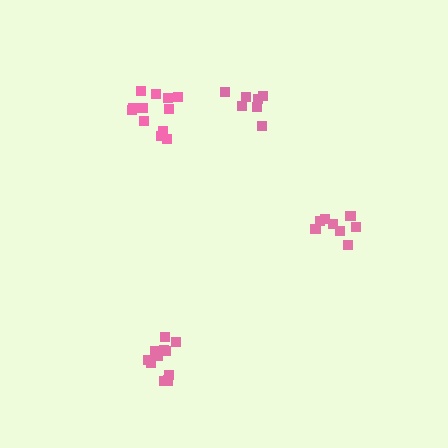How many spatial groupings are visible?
There are 4 spatial groupings.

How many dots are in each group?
Group 1: 8 dots, Group 2: 7 dots, Group 3: 12 dots, Group 4: 11 dots (38 total).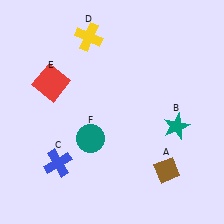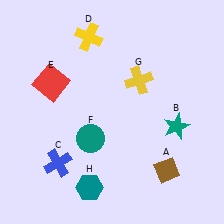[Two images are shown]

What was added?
A yellow cross (G), a teal hexagon (H) were added in Image 2.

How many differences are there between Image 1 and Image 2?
There are 2 differences between the two images.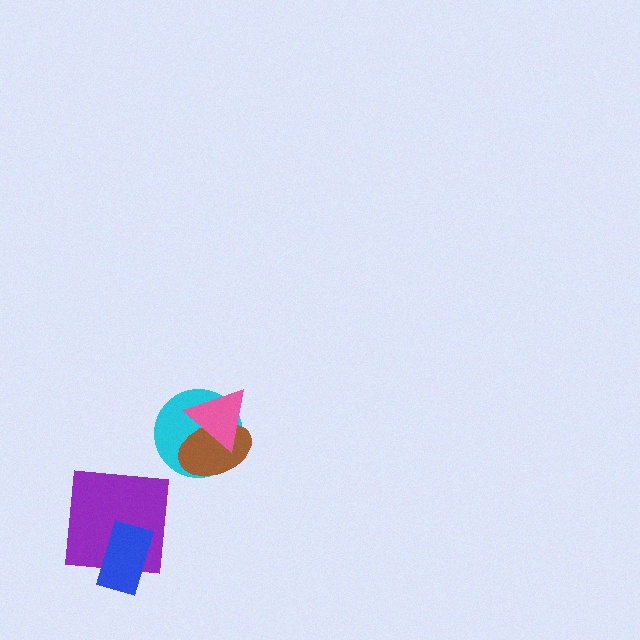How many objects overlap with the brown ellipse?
2 objects overlap with the brown ellipse.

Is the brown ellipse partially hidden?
Yes, it is partially covered by another shape.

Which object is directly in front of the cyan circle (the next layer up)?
The brown ellipse is directly in front of the cyan circle.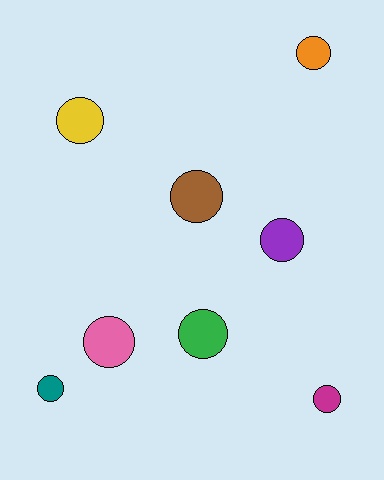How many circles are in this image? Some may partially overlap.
There are 8 circles.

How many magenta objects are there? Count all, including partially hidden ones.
There is 1 magenta object.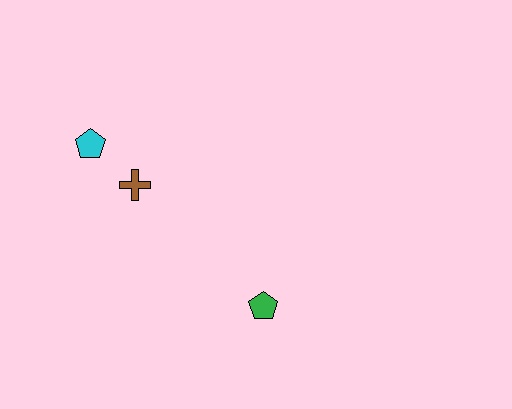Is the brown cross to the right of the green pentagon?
No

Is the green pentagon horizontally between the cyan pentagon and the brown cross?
No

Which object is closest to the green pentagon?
The brown cross is closest to the green pentagon.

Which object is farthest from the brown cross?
The green pentagon is farthest from the brown cross.